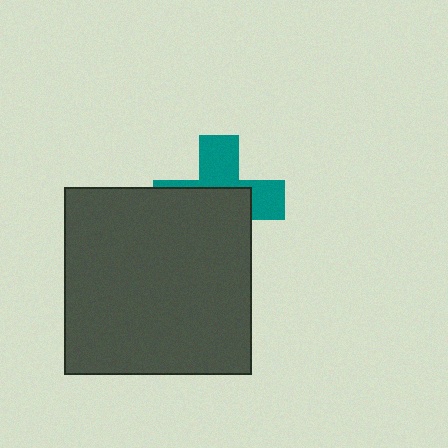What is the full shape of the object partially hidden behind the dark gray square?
The partially hidden object is a teal cross.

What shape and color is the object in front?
The object in front is a dark gray square.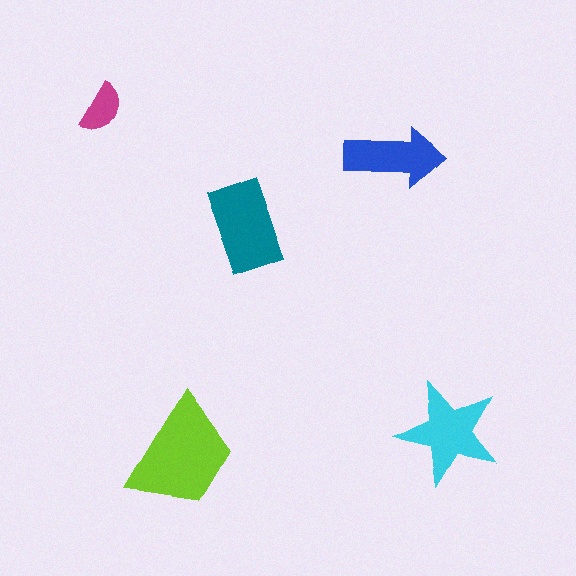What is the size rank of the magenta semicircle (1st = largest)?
5th.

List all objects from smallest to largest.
The magenta semicircle, the blue arrow, the cyan star, the teal rectangle, the lime trapezoid.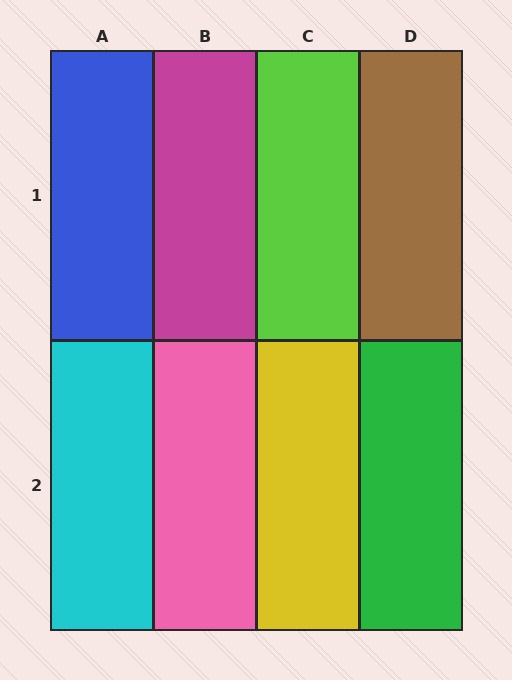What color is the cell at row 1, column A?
Blue.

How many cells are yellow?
1 cell is yellow.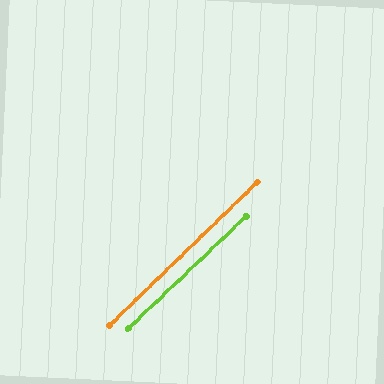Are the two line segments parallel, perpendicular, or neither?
Parallel — their directions differ by only 0.4°.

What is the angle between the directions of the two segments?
Approximately 0 degrees.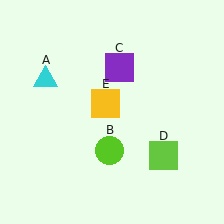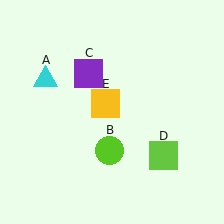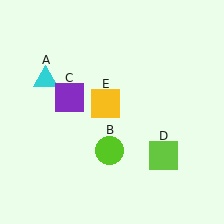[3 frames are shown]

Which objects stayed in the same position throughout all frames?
Cyan triangle (object A) and lime circle (object B) and lime square (object D) and yellow square (object E) remained stationary.